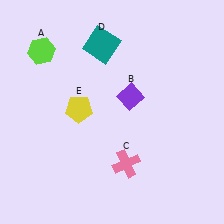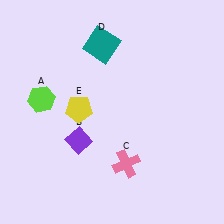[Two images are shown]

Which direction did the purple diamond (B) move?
The purple diamond (B) moved left.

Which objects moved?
The objects that moved are: the lime hexagon (A), the purple diamond (B).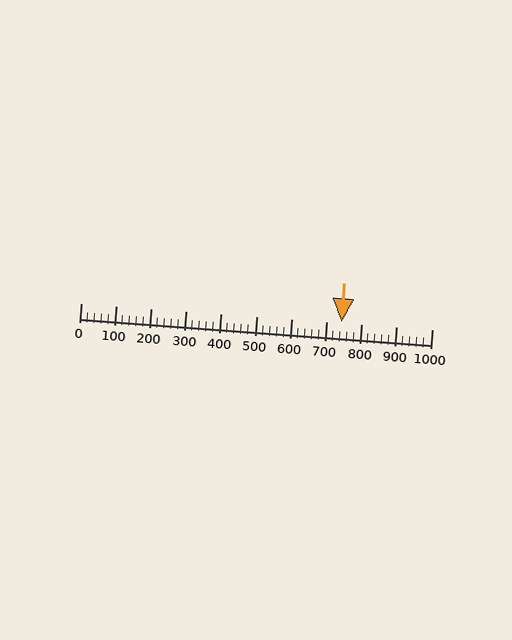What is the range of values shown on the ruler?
The ruler shows values from 0 to 1000.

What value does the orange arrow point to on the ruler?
The orange arrow points to approximately 743.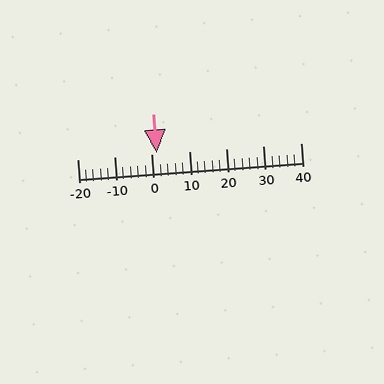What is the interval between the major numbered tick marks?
The major tick marks are spaced 10 units apart.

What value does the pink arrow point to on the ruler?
The pink arrow points to approximately 1.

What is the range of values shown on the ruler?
The ruler shows values from -20 to 40.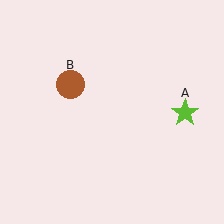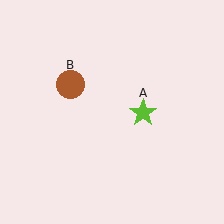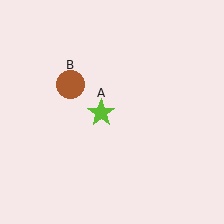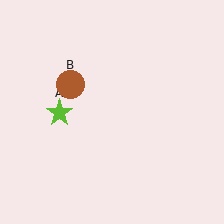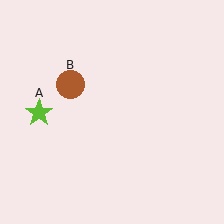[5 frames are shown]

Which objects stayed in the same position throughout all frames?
Brown circle (object B) remained stationary.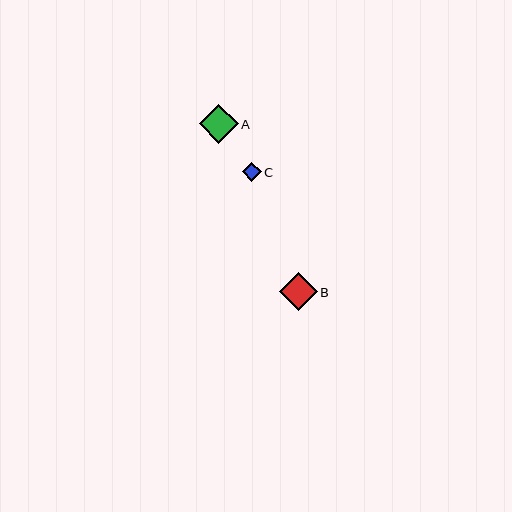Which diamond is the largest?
Diamond A is the largest with a size of approximately 39 pixels.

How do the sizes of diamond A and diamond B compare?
Diamond A and diamond B are approximately the same size.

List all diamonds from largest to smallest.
From largest to smallest: A, B, C.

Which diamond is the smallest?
Diamond C is the smallest with a size of approximately 19 pixels.